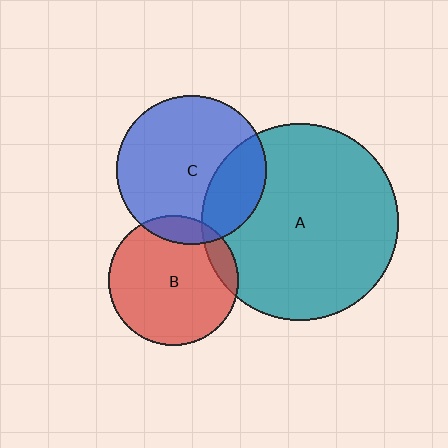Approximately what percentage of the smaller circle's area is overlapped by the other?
Approximately 10%.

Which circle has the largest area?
Circle A (teal).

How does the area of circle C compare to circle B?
Approximately 1.3 times.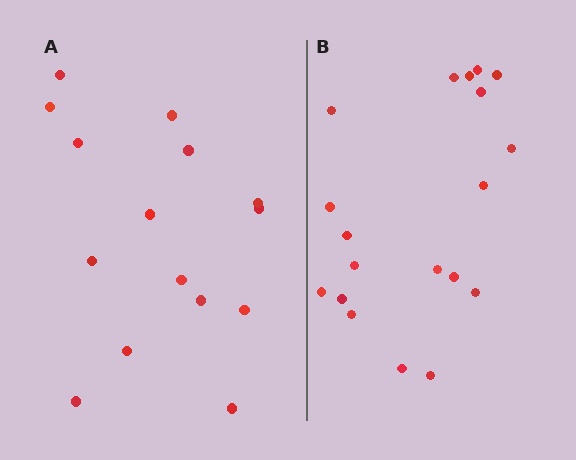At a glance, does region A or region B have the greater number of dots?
Region B (the right region) has more dots.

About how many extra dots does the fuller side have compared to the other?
Region B has about 4 more dots than region A.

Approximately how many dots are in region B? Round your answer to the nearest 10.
About 20 dots. (The exact count is 19, which rounds to 20.)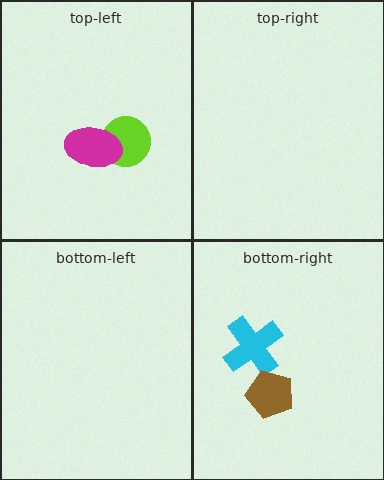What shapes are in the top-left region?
The lime circle, the magenta ellipse.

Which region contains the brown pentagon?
The bottom-right region.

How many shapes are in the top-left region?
2.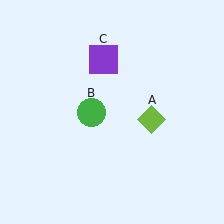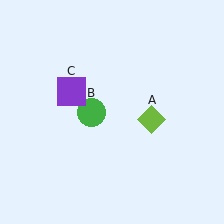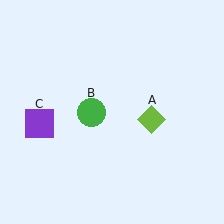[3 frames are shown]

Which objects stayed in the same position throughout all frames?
Lime diamond (object A) and green circle (object B) remained stationary.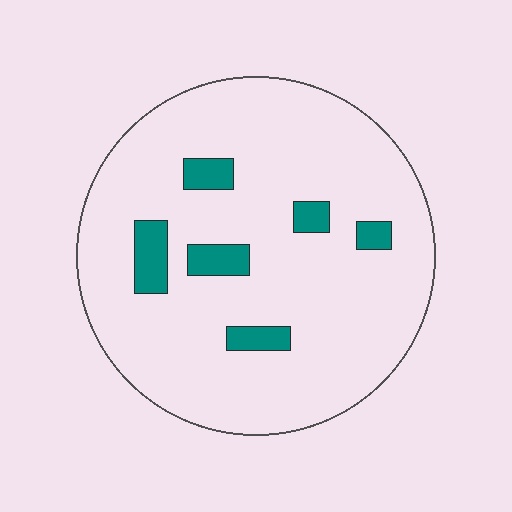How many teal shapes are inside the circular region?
6.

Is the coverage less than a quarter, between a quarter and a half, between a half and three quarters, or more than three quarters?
Less than a quarter.